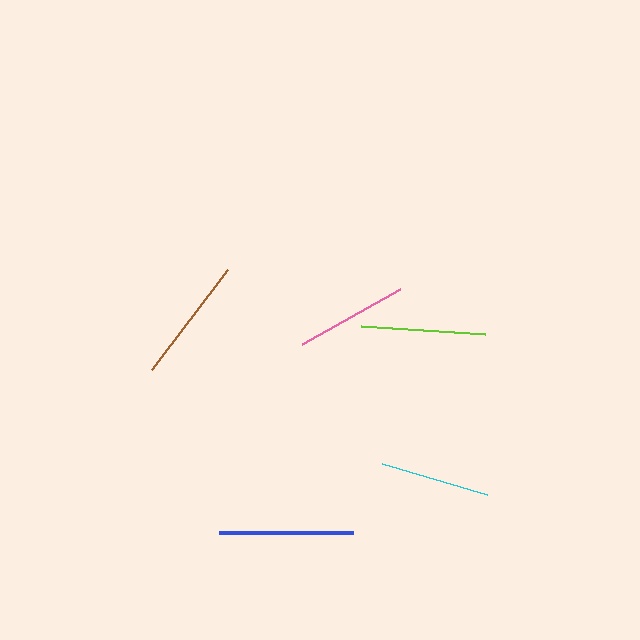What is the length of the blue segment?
The blue segment is approximately 134 pixels long.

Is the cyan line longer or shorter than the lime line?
The lime line is longer than the cyan line.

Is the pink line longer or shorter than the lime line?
The lime line is longer than the pink line.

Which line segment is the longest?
The blue line is the longest at approximately 134 pixels.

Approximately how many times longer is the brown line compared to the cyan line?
The brown line is approximately 1.2 times the length of the cyan line.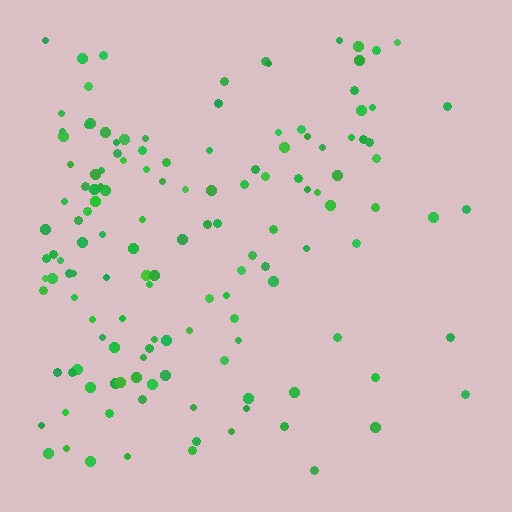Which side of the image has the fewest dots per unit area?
The right.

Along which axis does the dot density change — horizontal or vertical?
Horizontal.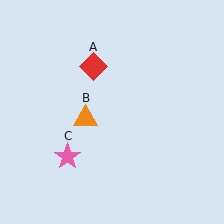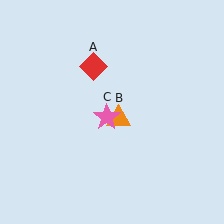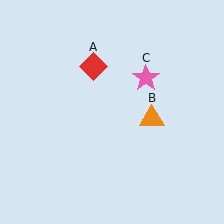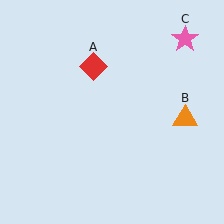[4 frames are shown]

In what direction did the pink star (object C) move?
The pink star (object C) moved up and to the right.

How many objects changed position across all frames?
2 objects changed position: orange triangle (object B), pink star (object C).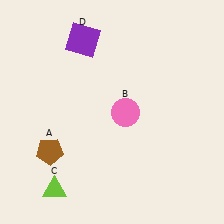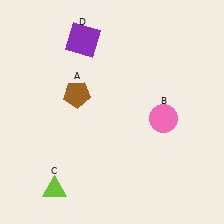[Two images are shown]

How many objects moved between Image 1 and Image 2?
2 objects moved between the two images.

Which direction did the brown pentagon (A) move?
The brown pentagon (A) moved up.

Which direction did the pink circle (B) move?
The pink circle (B) moved right.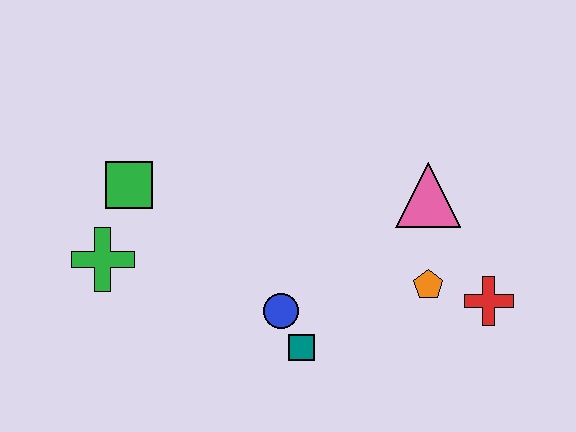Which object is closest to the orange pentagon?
The red cross is closest to the orange pentagon.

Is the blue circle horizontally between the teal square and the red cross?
No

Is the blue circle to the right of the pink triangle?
No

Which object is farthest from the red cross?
The green cross is farthest from the red cross.